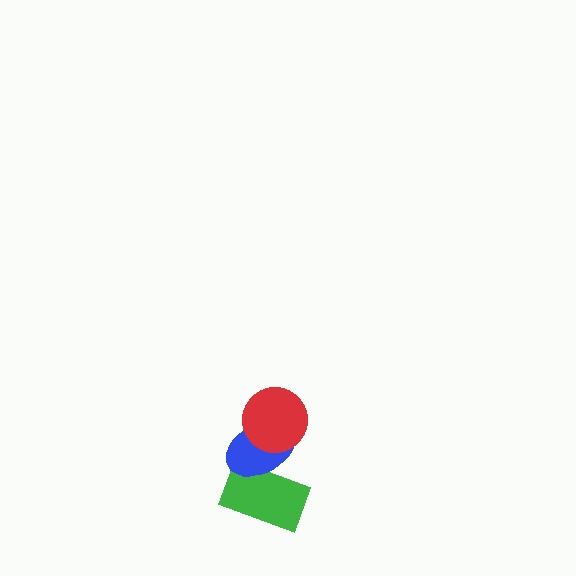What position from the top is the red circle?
The red circle is 1st from the top.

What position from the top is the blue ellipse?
The blue ellipse is 2nd from the top.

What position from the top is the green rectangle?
The green rectangle is 3rd from the top.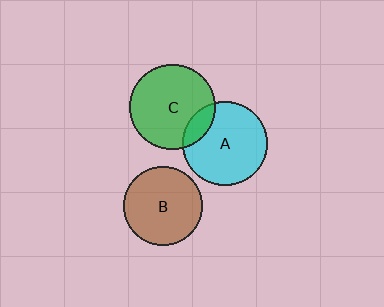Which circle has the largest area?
Circle C (green).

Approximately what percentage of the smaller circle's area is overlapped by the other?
Approximately 15%.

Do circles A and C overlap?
Yes.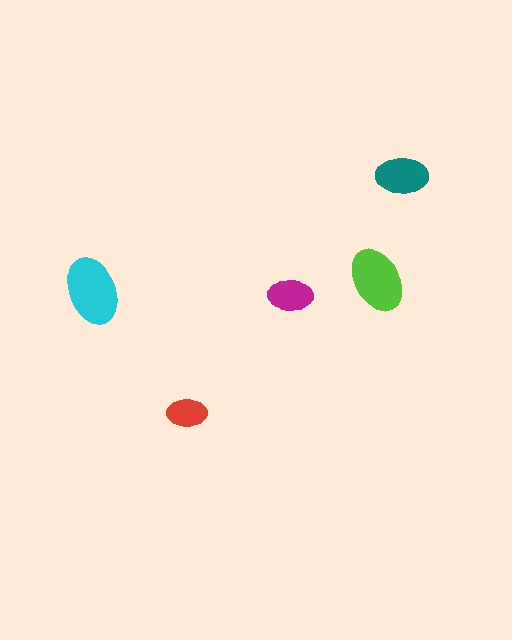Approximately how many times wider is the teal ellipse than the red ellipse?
About 1.5 times wider.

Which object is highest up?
The teal ellipse is topmost.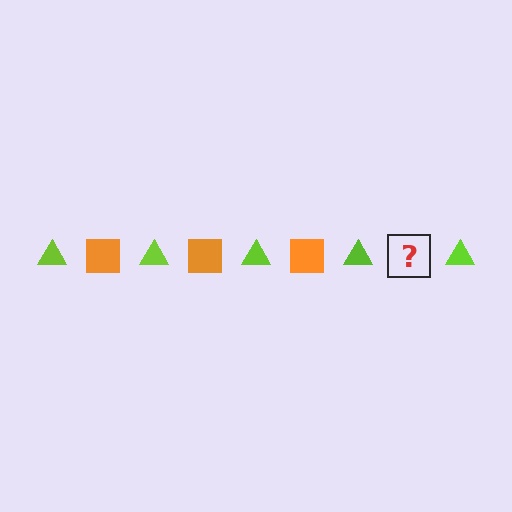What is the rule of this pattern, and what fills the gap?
The rule is that the pattern alternates between lime triangle and orange square. The gap should be filled with an orange square.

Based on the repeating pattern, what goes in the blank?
The blank should be an orange square.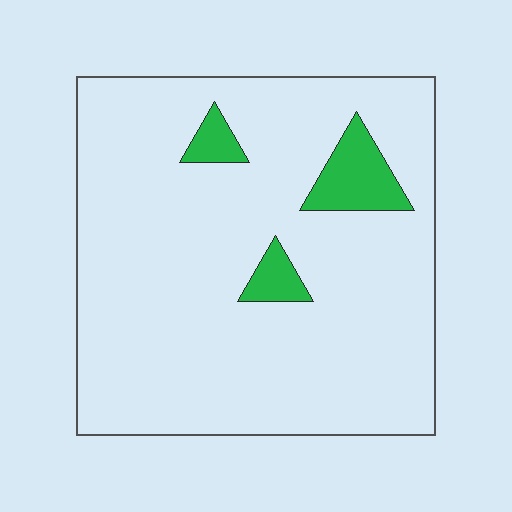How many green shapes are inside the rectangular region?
3.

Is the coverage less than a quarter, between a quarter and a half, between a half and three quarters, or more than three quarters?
Less than a quarter.